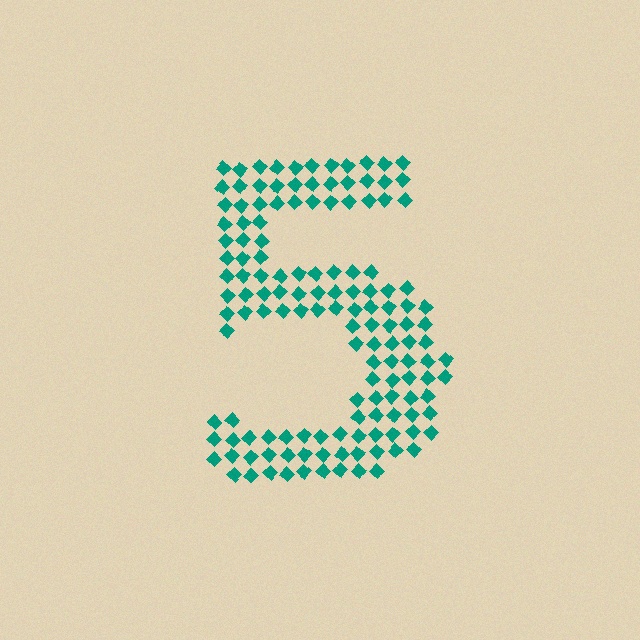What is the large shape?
The large shape is the digit 5.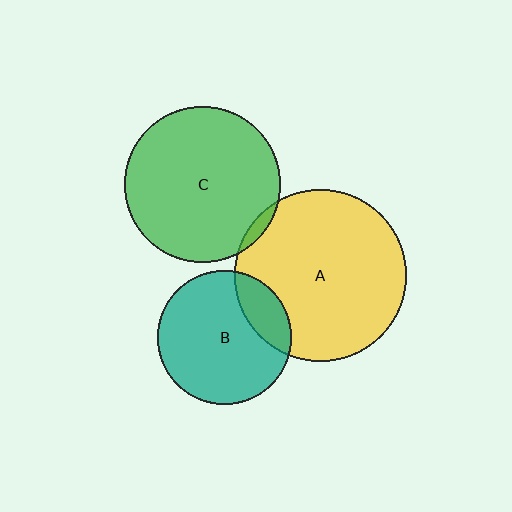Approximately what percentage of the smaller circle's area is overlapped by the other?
Approximately 5%.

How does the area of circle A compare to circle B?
Approximately 1.6 times.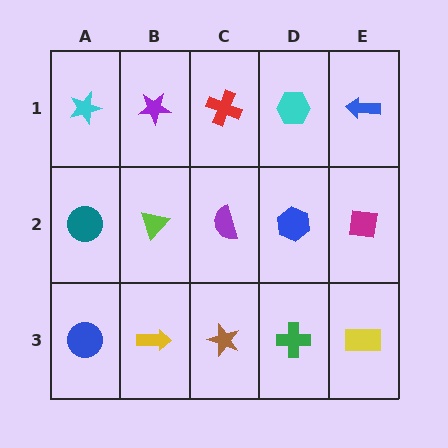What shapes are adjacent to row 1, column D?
A blue hexagon (row 2, column D), a red cross (row 1, column C), a blue arrow (row 1, column E).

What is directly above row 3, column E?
A magenta square.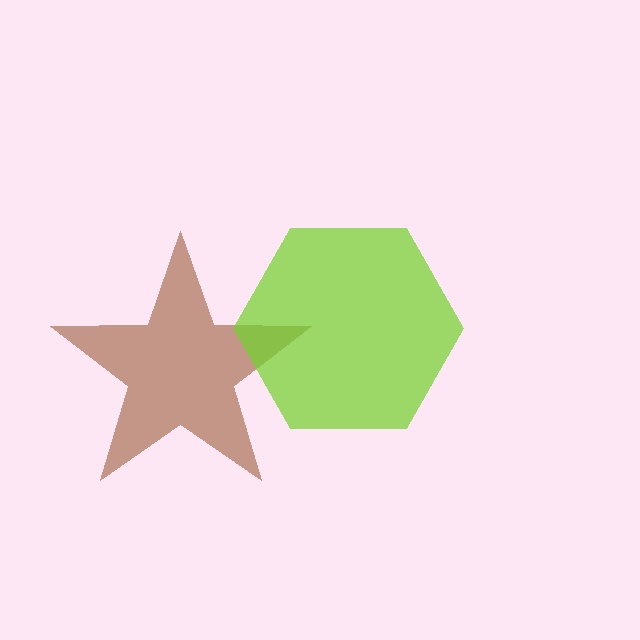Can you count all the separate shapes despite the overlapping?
Yes, there are 2 separate shapes.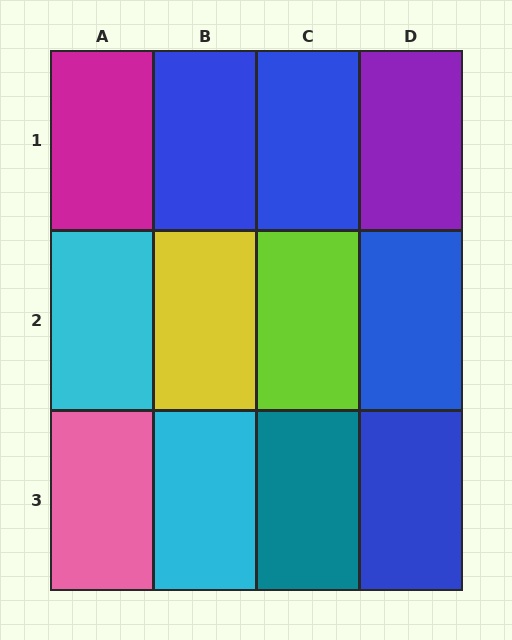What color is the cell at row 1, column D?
Purple.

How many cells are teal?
1 cell is teal.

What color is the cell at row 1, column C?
Blue.